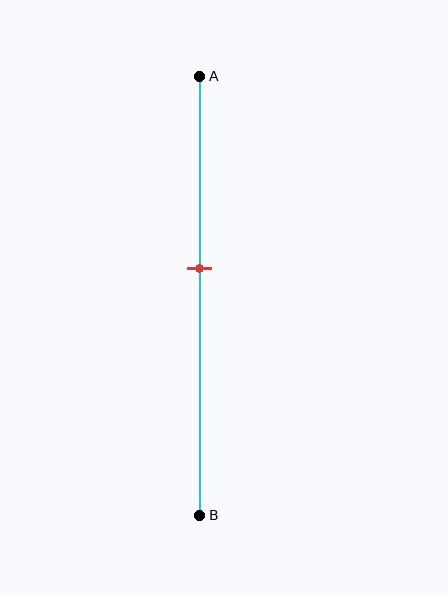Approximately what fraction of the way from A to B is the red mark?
The red mark is approximately 45% of the way from A to B.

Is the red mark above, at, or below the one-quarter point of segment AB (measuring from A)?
The red mark is below the one-quarter point of segment AB.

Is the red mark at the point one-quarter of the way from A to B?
No, the mark is at about 45% from A, not at the 25% one-quarter point.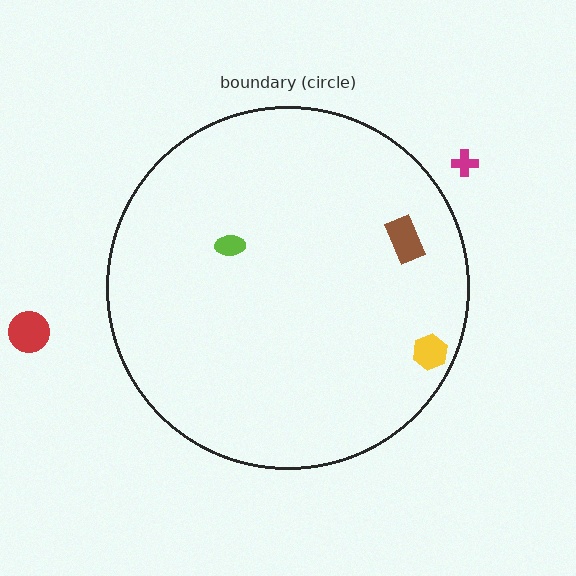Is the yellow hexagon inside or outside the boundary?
Inside.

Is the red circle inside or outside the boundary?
Outside.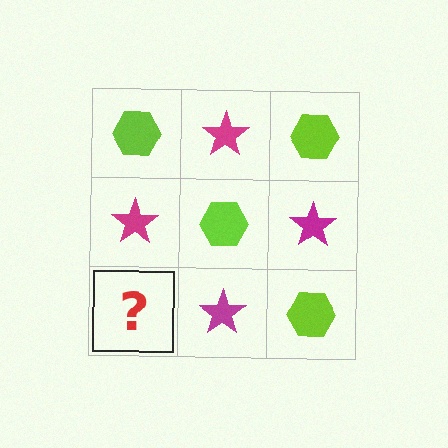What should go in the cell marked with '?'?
The missing cell should contain a lime hexagon.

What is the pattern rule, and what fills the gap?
The rule is that it alternates lime hexagon and magenta star in a checkerboard pattern. The gap should be filled with a lime hexagon.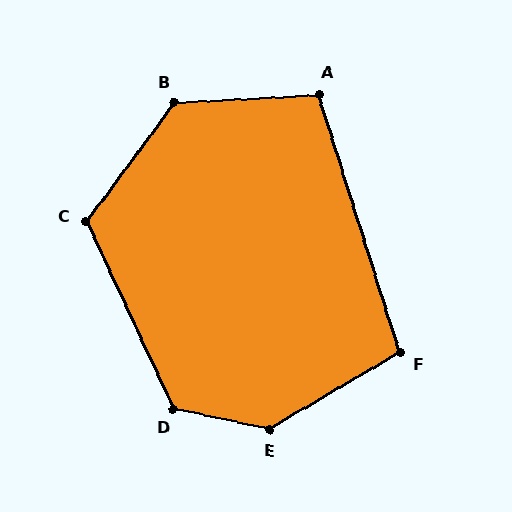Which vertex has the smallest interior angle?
F, at approximately 103 degrees.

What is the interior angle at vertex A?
Approximately 104 degrees (obtuse).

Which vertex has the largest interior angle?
E, at approximately 138 degrees.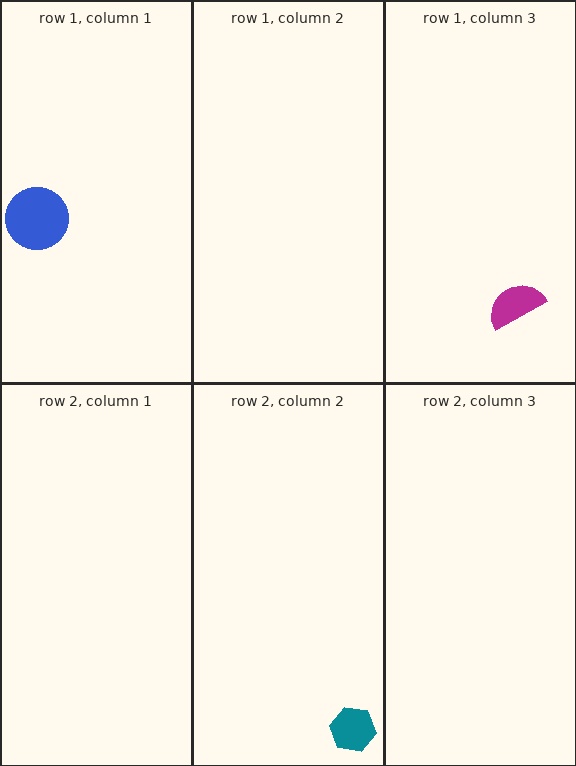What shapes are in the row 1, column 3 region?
The magenta semicircle.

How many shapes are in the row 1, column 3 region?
1.